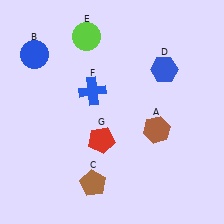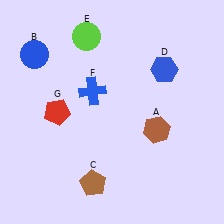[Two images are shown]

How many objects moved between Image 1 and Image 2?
1 object moved between the two images.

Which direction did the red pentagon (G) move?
The red pentagon (G) moved left.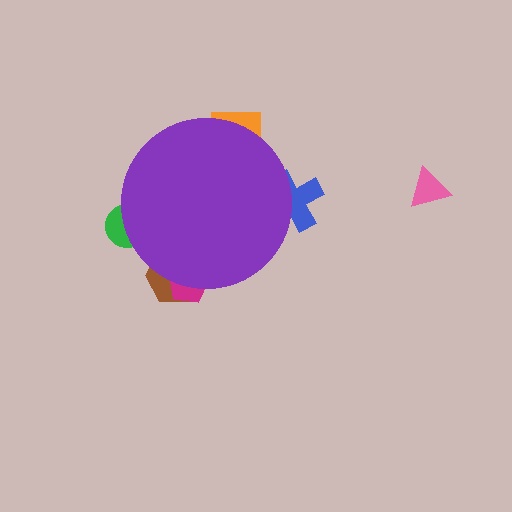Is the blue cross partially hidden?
Yes, the blue cross is partially hidden behind the purple circle.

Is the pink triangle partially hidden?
No, the pink triangle is fully visible.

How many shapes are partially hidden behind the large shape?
5 shapes are partially hidden.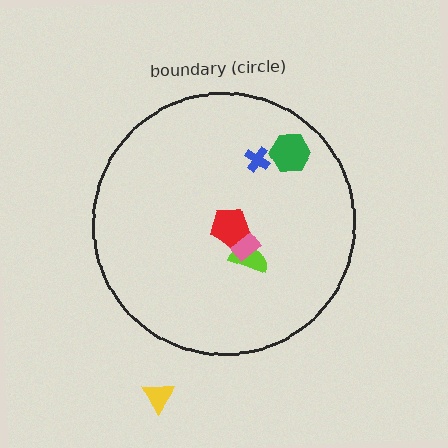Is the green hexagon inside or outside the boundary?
Inside.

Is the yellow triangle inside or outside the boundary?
Outside.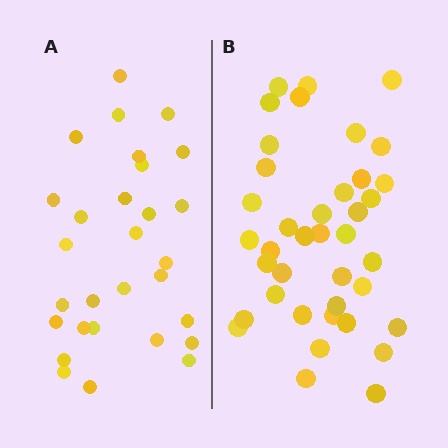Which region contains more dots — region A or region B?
Region B (the right region) has more dots.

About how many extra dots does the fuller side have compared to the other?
Region B has roughly 10 or so more dots than region A.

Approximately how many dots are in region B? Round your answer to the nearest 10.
About 40 dots. (The exact count is 39, which rounds to 40.)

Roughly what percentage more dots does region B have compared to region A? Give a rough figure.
About 35% more.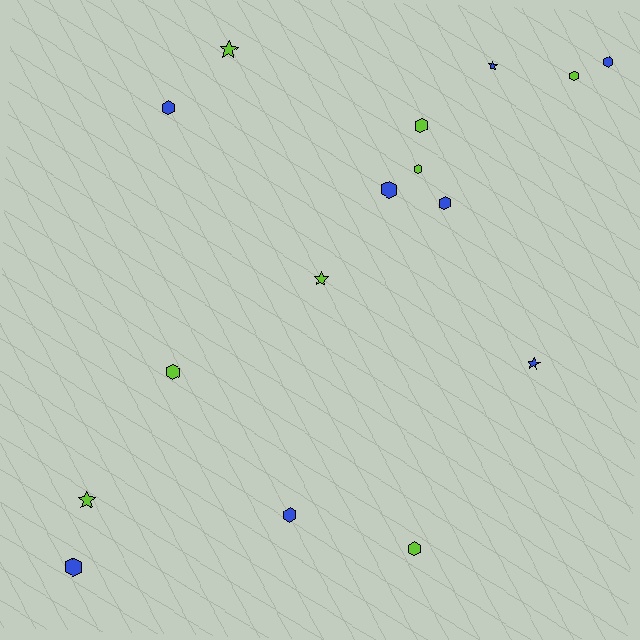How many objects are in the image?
There are 16 objects.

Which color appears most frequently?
Lime, with 8 objects.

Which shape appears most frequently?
Hexagon, with 11 objects.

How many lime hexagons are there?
There are 5 lime hexagons.